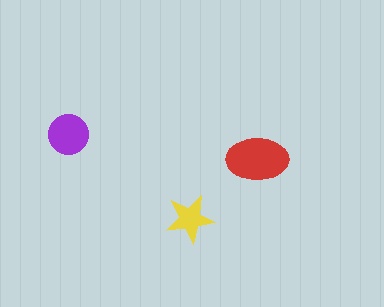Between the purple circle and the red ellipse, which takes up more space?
The red ellipse.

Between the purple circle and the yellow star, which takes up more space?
The purple circle.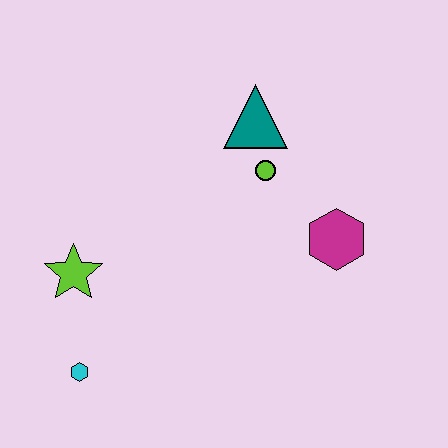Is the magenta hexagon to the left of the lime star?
No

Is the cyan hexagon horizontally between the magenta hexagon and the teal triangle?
No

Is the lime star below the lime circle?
Yes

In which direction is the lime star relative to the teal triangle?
The lime star is to the left of the teal triangle.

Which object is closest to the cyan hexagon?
The lime star is closest to the cyan hexagon.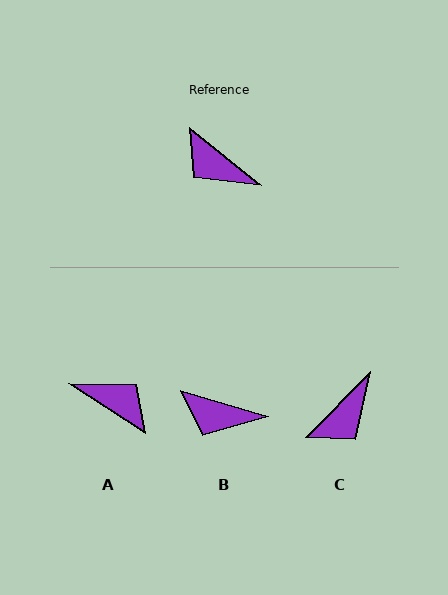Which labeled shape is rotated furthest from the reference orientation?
A, about 174 degrees away.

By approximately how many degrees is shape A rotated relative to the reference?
Approximately 174 degrees clockwise.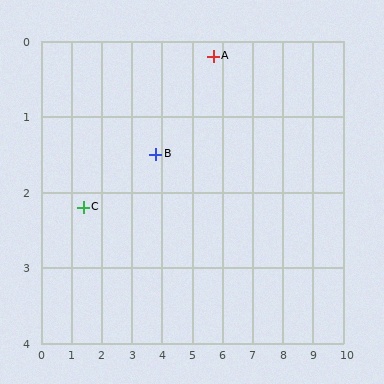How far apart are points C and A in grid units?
Points C and A are about 4.7 grid units apart.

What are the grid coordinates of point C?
Point C is at approximately (1.4, 2.2).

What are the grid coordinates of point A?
Point A is at approximately (5.7, 0.2).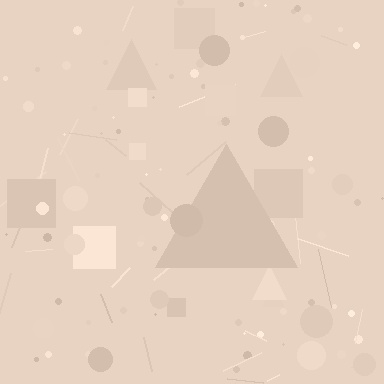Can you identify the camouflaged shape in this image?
The camouflaged shape is a triangle.